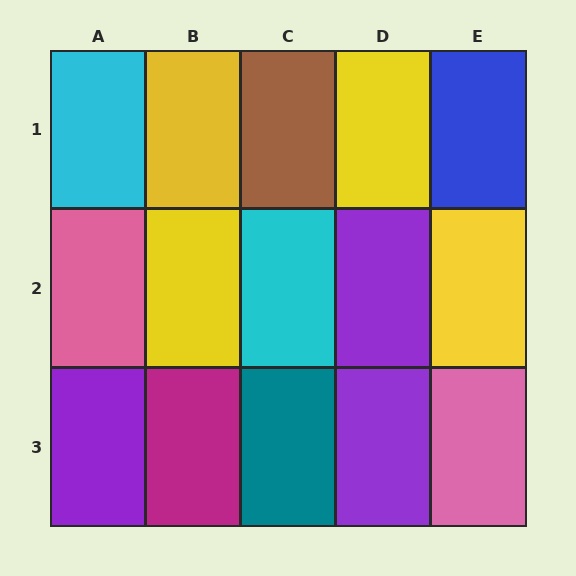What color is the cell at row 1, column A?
Cyan.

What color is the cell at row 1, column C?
Brown.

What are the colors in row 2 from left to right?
Pink, yellow, cyan, purple, yellow.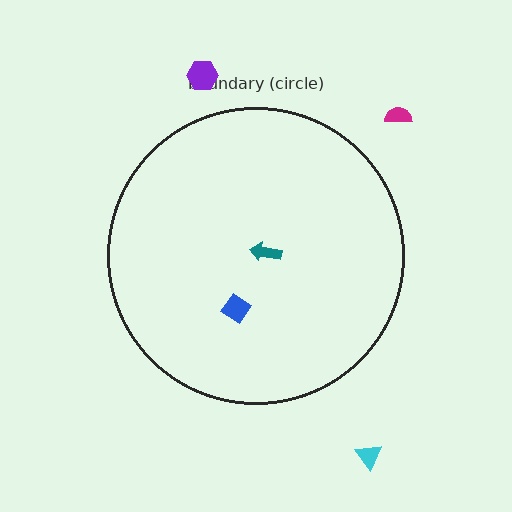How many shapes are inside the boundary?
2 inside, 3 outside.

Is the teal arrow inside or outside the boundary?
Inside.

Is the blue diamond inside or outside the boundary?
Inside.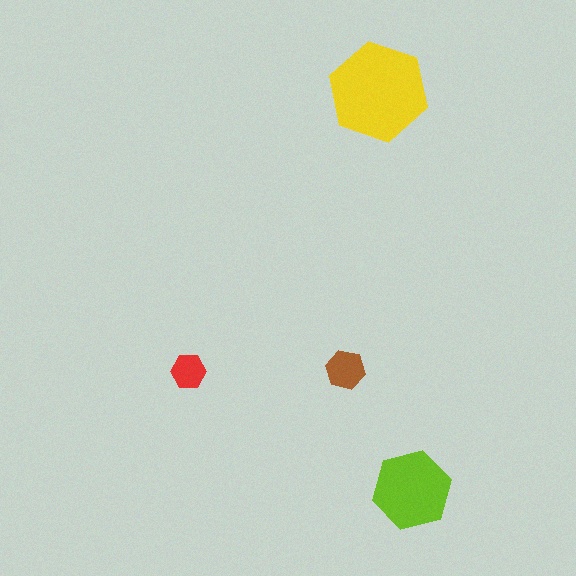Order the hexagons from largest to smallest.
the yellow one, the lime one, the brown one, the red one.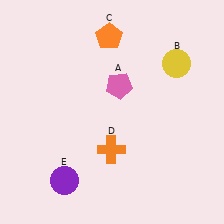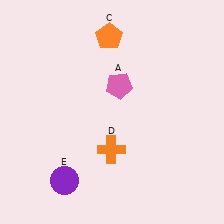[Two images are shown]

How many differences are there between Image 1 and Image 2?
There is 1 difference between the two images.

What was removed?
The yellow circle (B) was removed in Image 2.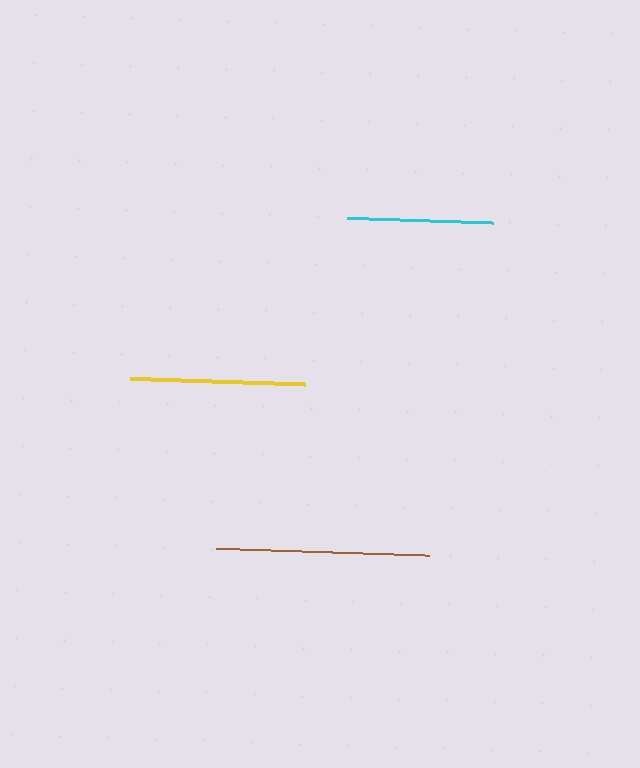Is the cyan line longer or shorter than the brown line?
The brown line is longer than the cyan line.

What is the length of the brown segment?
The brown segment is approximately 214 pixels long.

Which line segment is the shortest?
The cyan line is the shortest at approximately 147 pixels.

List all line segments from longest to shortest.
From longest to shortest: brown, yellow, cyan.